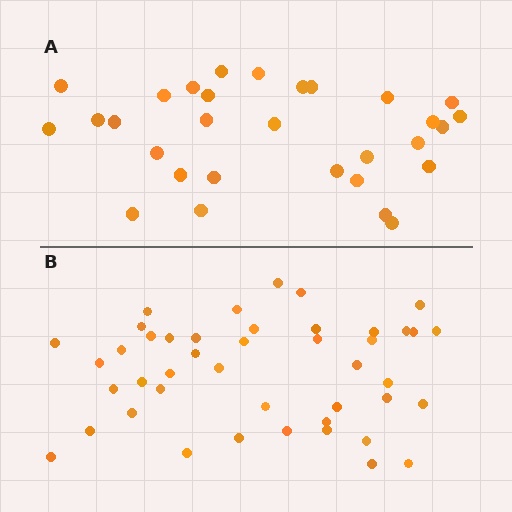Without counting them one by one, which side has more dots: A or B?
Region B (the bottom region) has more dots.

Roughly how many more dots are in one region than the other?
Region B has approximately 15 more dots than region A.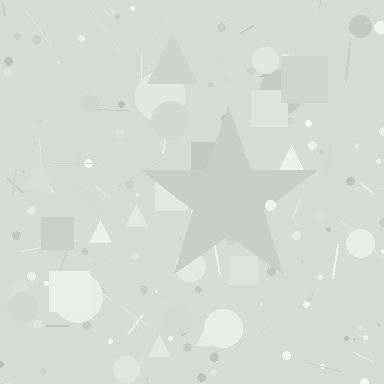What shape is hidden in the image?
A star is hidden in the image.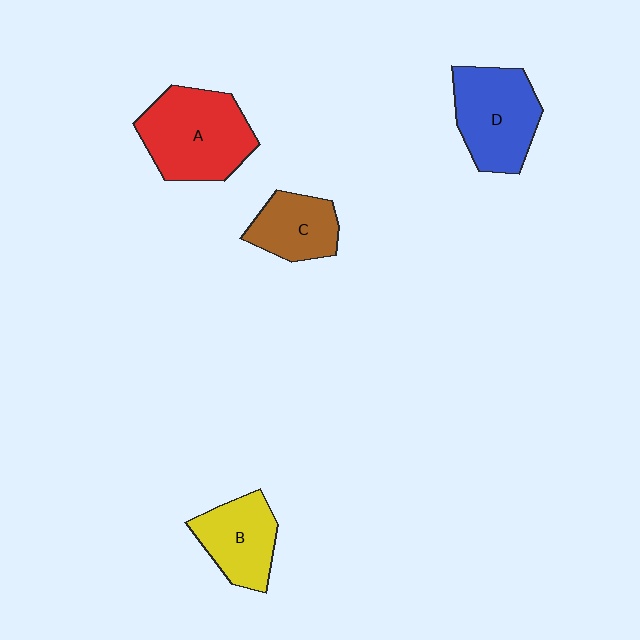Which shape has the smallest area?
Shape C (brown).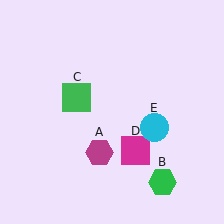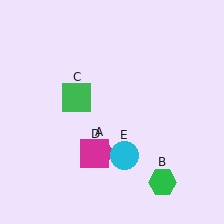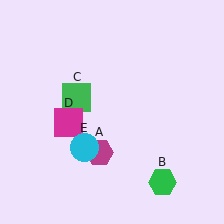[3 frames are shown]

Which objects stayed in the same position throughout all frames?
Magenta hexagon (object A) and green hexagon (object B) and green square (object C) remained stationary.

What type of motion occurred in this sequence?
The magenta square (object D), cyan circle (object E) rotated clockwise around the center of the scene.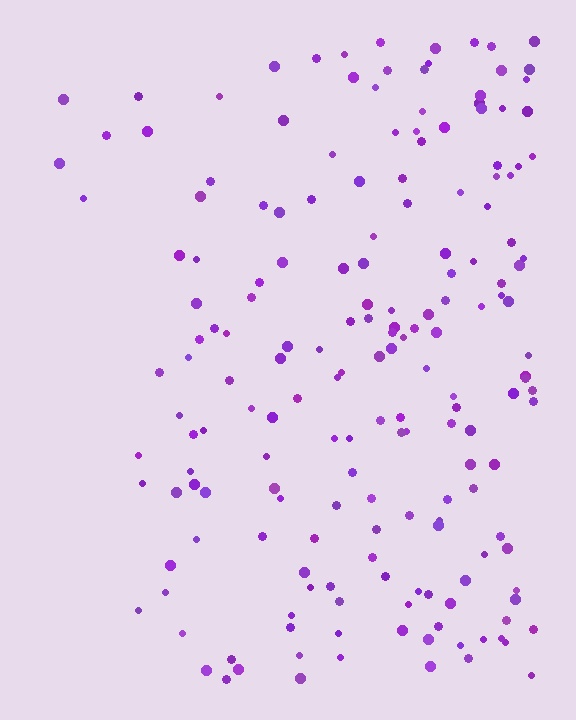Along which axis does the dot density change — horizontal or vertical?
Horizontal.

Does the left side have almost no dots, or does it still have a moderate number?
Still a moderate number, just noticeably fewer than the right.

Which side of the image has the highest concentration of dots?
The right.